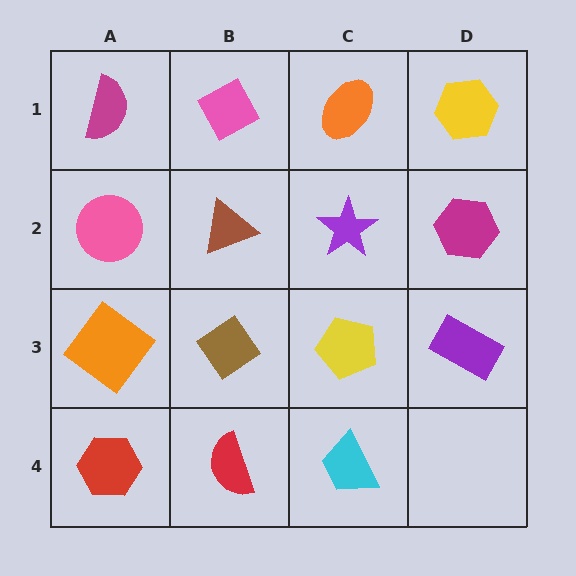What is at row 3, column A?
An orange diamond.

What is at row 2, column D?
A magenta hexagon.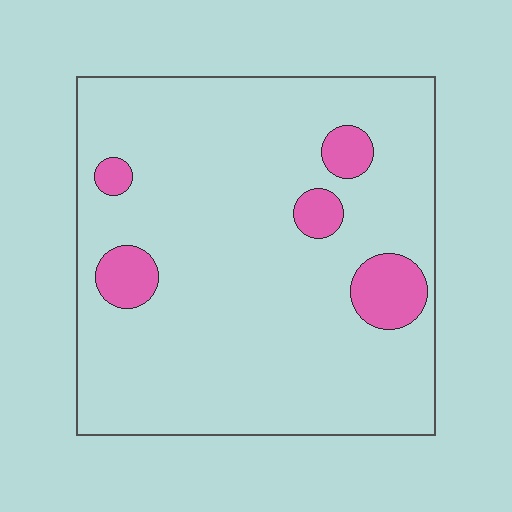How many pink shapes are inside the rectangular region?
5.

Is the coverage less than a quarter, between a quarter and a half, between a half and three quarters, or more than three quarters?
Less than a quarter.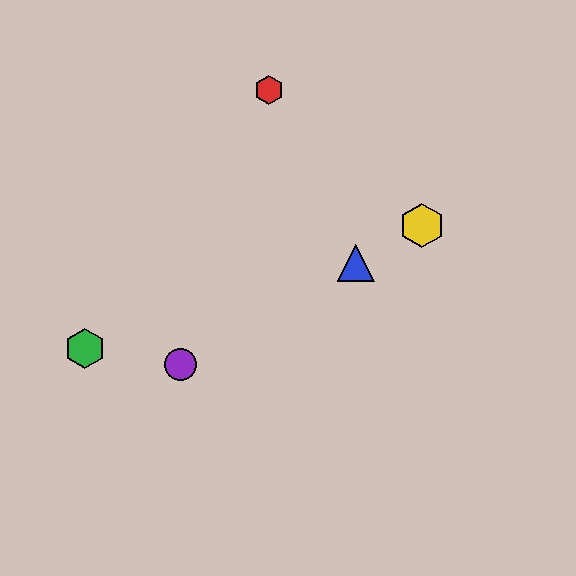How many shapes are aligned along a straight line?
3 shapes (the blue triangle, the yellow hexagon, the purple circle) are aligned along a straight line.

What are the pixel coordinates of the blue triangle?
The blue triangle is at (356, 263).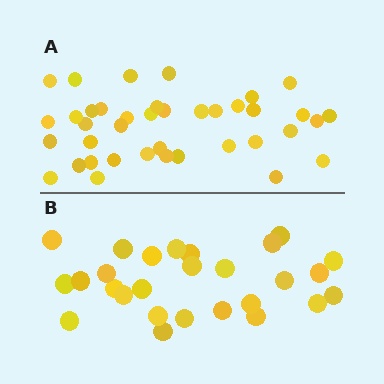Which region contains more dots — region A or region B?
Region A (the top region) has more dots.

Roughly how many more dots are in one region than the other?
Region A has roughly 12 or so more dots than region B.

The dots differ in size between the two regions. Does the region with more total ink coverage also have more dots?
No. Region B has more total ink coverage because its dots are larger, but region A actually contains more individual dots. Total area can be misleading — the number of items is what matters here.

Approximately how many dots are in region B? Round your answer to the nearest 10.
About 30 dots. (The exact count is 27, which rounds to 30.)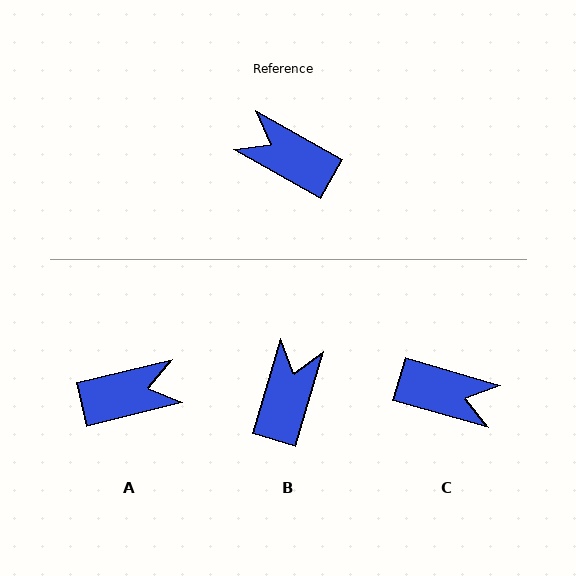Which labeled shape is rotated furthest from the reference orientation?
C, about 166 degrees away.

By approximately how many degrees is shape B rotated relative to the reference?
Approximately 77 degrees clockwise.